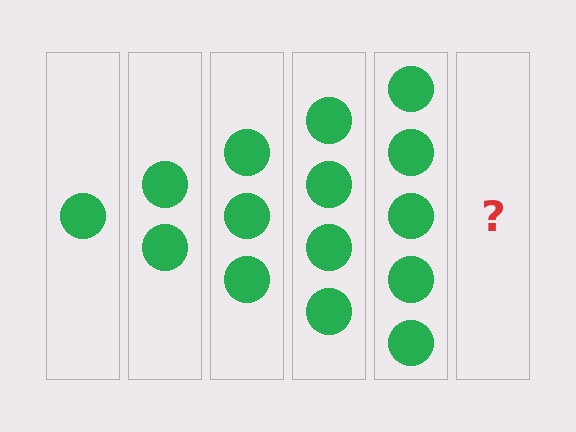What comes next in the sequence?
The next element should be 6 circles.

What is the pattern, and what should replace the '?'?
The pattern is that each step adds one more circle. The '?' should be 6 circles.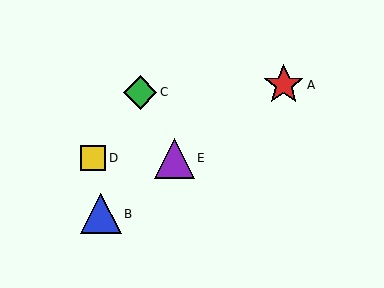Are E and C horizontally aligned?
No, E is at y≈158 and C is at y≈92.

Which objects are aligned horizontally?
Objects D, E are aligned horizontally.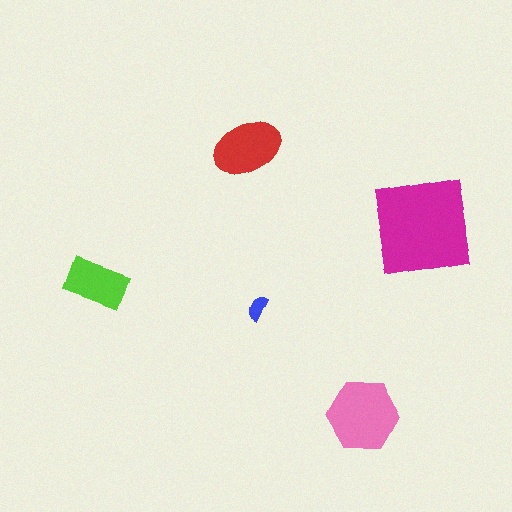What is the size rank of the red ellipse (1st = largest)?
3rd.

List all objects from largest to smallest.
The magenta square, the pink hexagon, the red ellipse, the lime rectangle, the blue semicircle.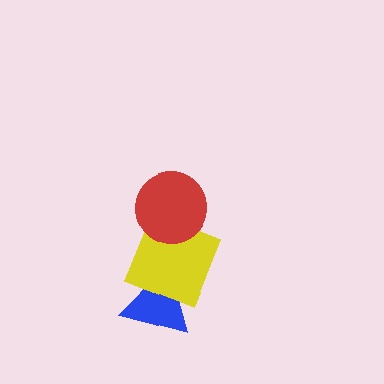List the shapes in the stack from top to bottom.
From top to bottom: the red circle, the yellow square, the blue triangle.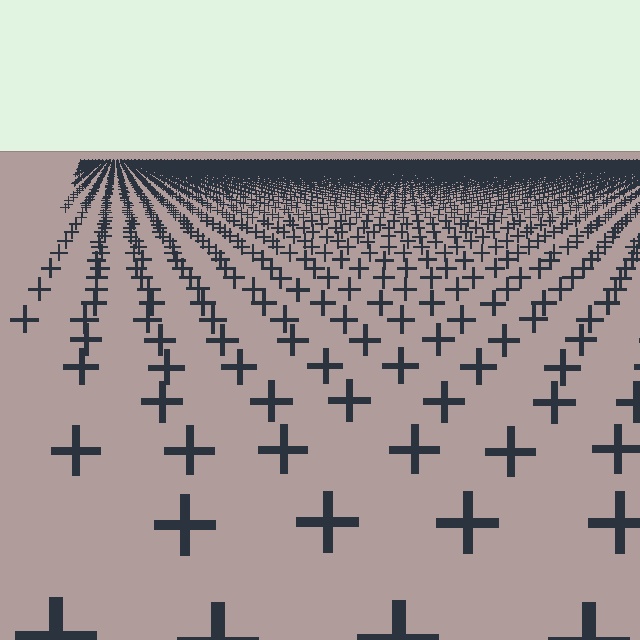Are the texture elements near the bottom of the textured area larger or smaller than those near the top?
Larger. Near the bottom, elements are closer to the viewer and appear at a bigger on-screen size.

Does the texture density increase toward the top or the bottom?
Density increases toward the top.